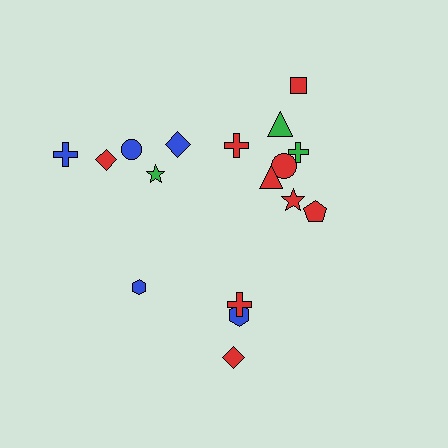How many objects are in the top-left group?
There are 5 objects.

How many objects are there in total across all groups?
There are 17 objects.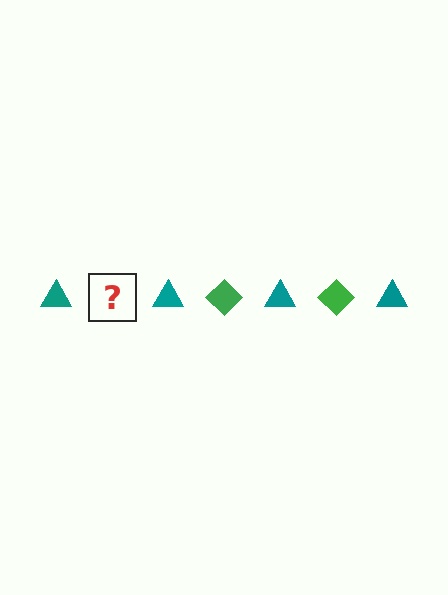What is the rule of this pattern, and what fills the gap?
The rule is that the pattern alternates between teal triangle and green diamond. The gap should be filled with a green diamond.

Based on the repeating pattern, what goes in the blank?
The blank should be a green diamond.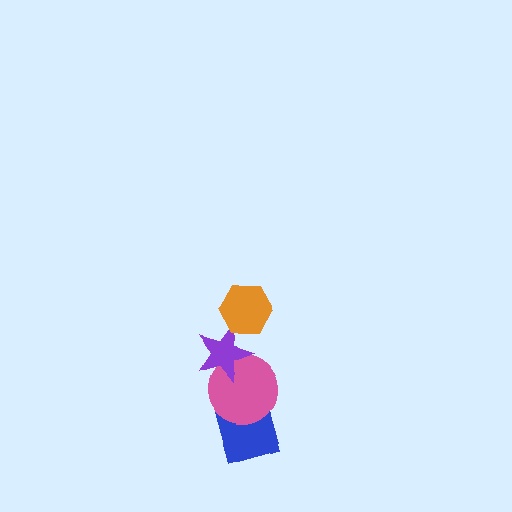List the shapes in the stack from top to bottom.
From top to bottom: the orange hexagon, the purple star, the pink circle, the blue diamond.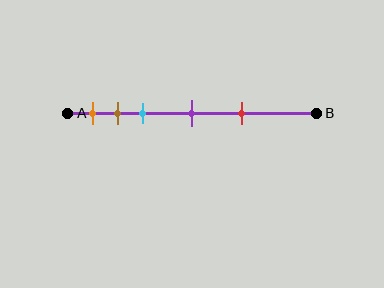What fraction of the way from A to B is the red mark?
The red mark is approximately 70% (0.7) of the way from A to B.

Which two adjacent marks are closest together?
The brown and cyan marks are the closest adjacent pair.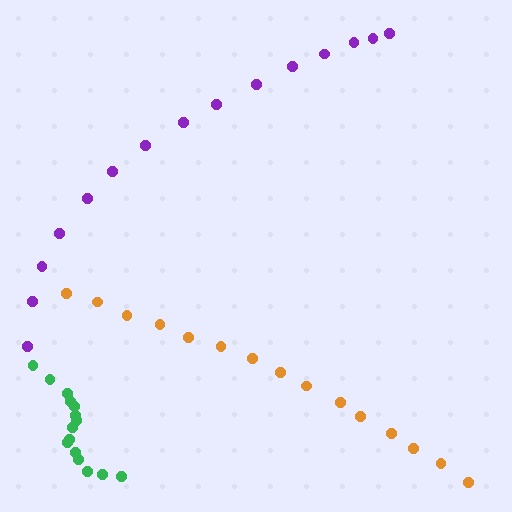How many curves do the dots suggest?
There are 3 distinct paths.